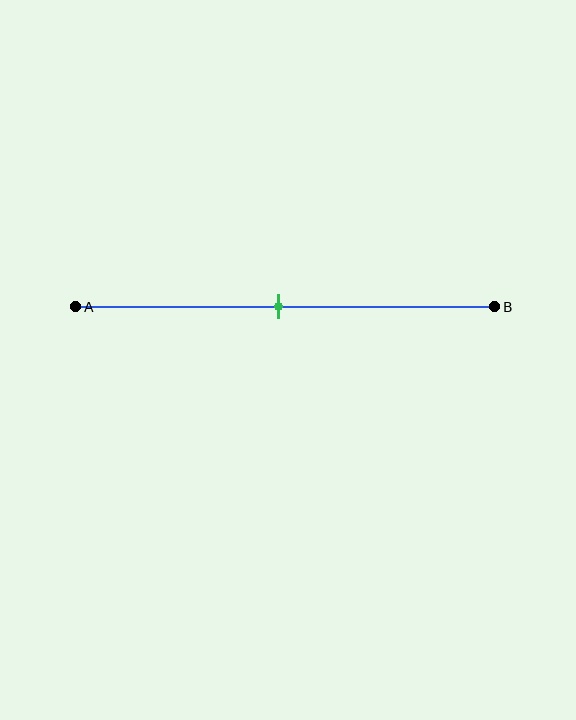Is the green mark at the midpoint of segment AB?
Yes, the mark is approximately at the midpoint.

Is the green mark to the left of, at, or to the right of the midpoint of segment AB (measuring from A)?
The green mark is approximately at the midpoint of segment AB.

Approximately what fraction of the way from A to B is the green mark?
The green mark is approximately 50% of the way from A to B.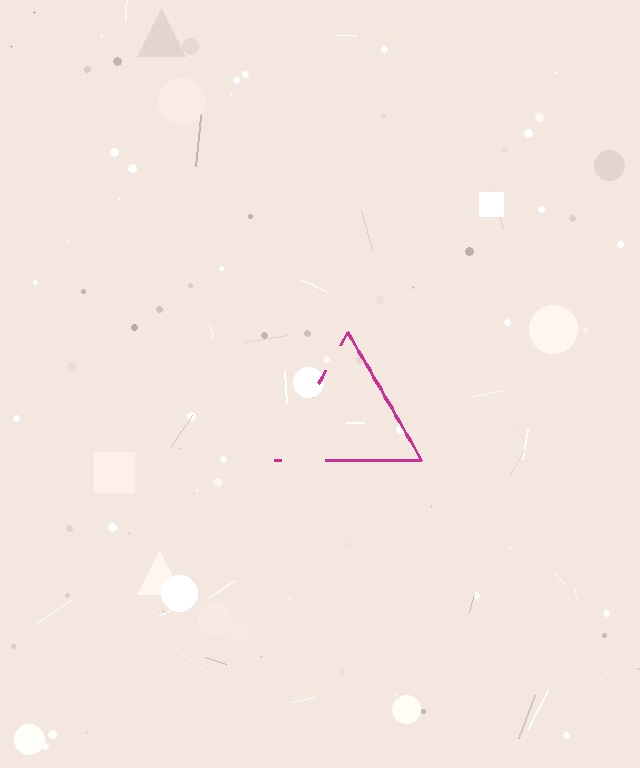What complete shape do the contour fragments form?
The contour fragments form a triangle.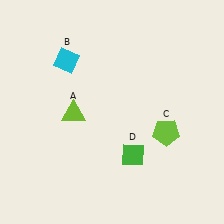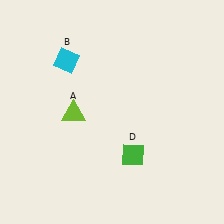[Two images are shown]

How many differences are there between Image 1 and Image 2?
There is 1 difference between the two images.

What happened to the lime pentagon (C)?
The lime pentagon (C) was removed in Image 2. It was in the bottom-right area of Image 1.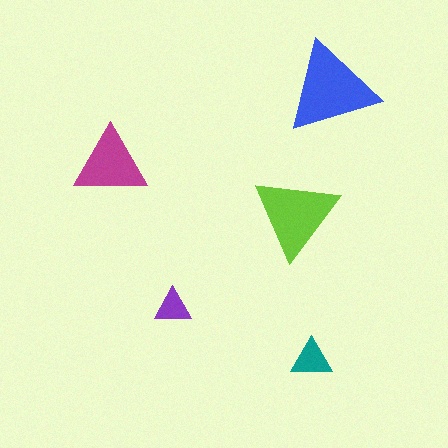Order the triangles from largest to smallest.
the blue one, the lime one, the magenta one, the teal one, the purple one.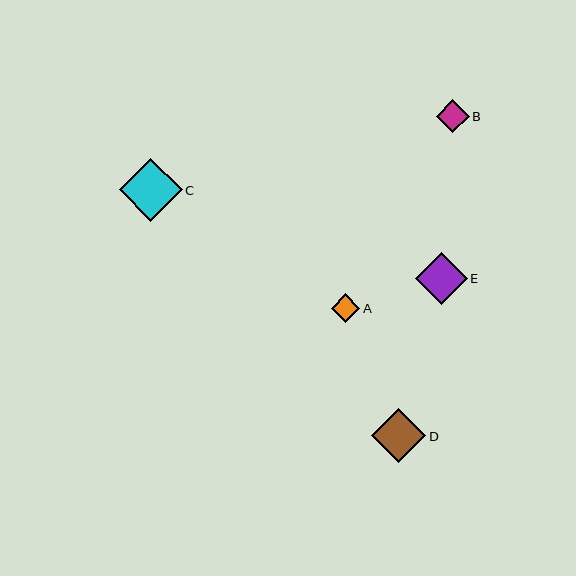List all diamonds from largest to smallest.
From largest to smallest: C, D, E, B, A.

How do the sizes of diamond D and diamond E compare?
Diamond D and diamond E are approximately the same size.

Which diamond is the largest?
Diamond C is the largest with a size of approximately 63 pixels.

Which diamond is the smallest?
Diamond A is the smallest with a size of approximately 28 pixels.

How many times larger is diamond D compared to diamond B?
Diamond D is approximately 1.7 times the size of diamond B.